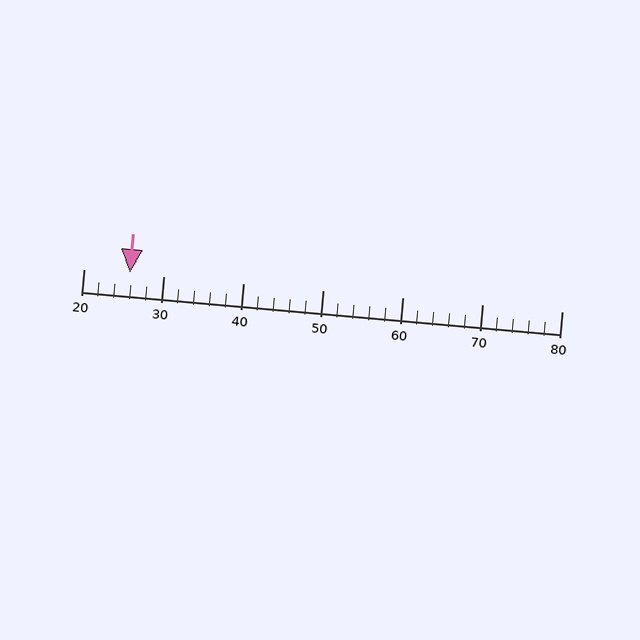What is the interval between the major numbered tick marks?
The major tick marks are spaced 10 units apart.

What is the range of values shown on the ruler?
The ruler shows values from 20 to 80.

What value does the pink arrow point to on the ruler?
The pink arrow points to approximately 26.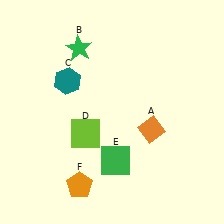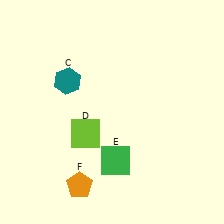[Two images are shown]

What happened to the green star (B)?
The green star (B) was removed in Image 2. It was in the top-left area of Image 1.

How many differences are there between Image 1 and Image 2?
There are 2 differences between the two images.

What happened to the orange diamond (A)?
The orange diamond (A) was removed in Image 2. It was in the bottom-right area of Image 1.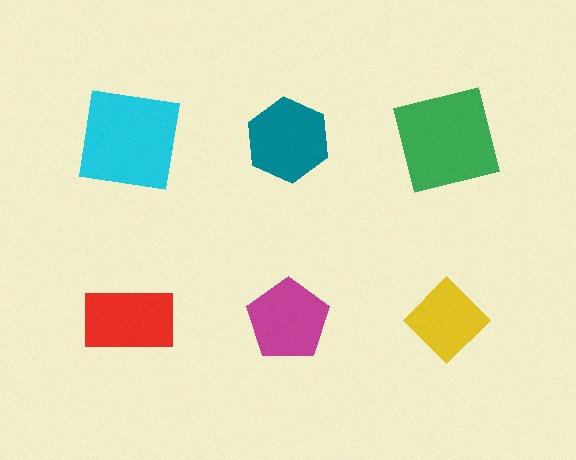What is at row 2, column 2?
A magenta pentagon.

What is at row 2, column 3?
A yellow diamond.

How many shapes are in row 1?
3 shapes.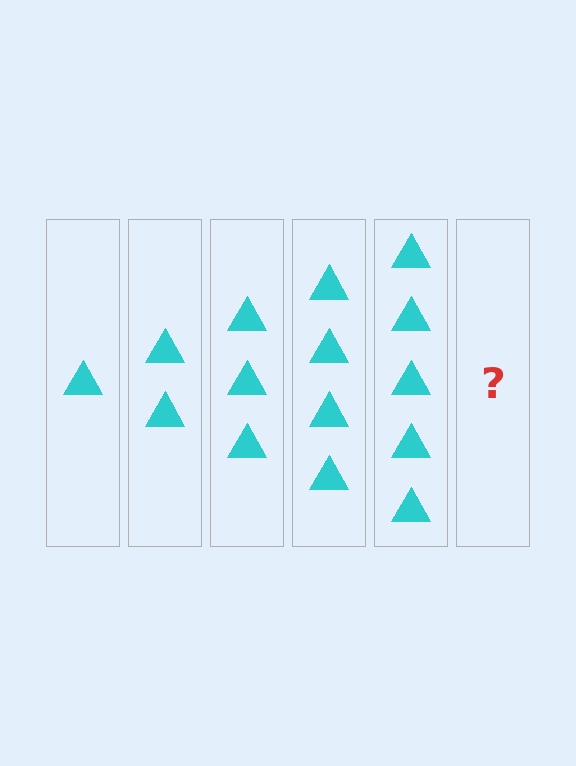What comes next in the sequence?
The next element should be 6 triangles.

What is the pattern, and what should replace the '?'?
The pattern is that each step adds one more triangle. The '?' should be 6 triangles.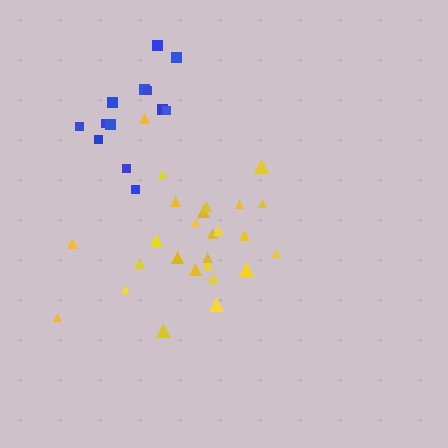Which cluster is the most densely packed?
Blue.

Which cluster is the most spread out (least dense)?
Yellow.